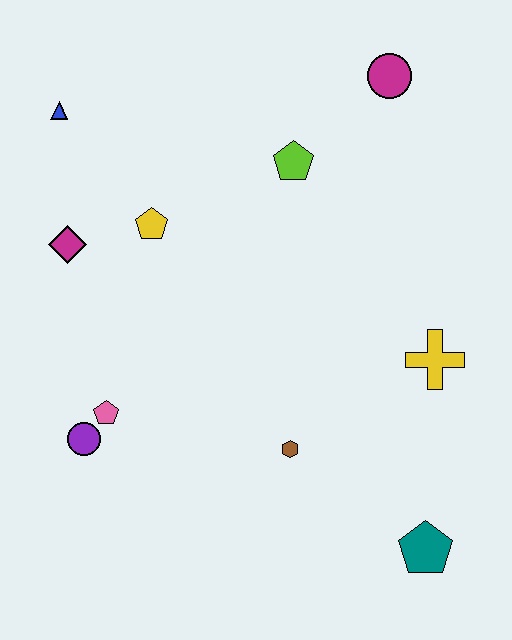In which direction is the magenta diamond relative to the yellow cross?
The magenta diamond is to the left of the yellow cross.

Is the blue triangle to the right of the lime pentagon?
No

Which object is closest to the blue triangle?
The magenta diamond is closest to the blue triangle.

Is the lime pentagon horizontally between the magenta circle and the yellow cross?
No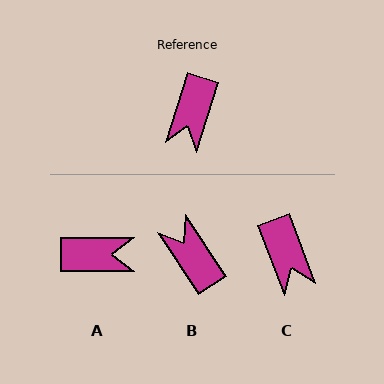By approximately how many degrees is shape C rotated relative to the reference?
Approximately 38 degrees counter-clockwise.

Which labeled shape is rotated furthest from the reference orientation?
B, about 129 degrees away.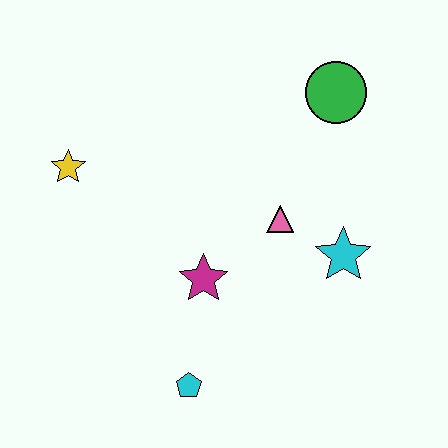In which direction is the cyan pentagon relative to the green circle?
The cyan pentagon is below the green circle.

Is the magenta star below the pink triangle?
Yes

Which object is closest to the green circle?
The pink triangle is closest to the green circle.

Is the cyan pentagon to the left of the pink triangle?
Yes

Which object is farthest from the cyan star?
The yellow star is farthest from the cyan star.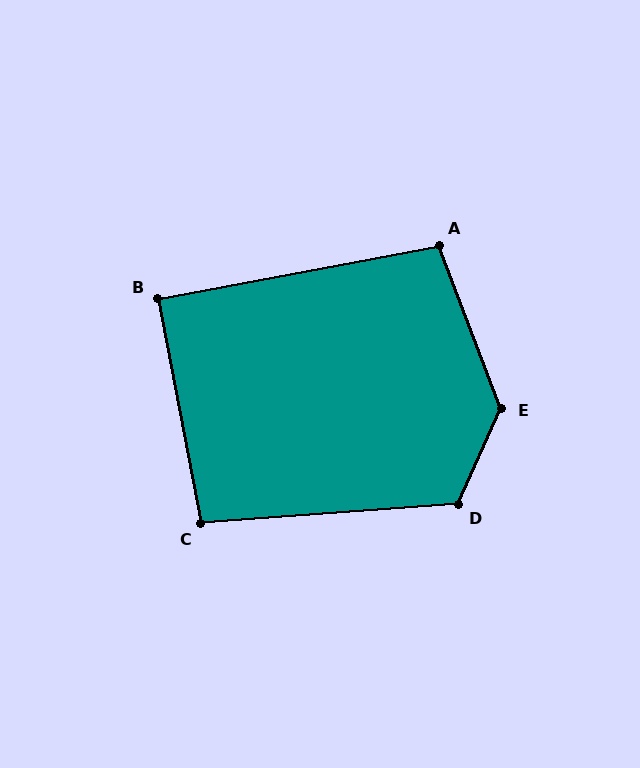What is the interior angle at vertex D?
Approximately 119 degrees (obtuse).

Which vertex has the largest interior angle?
E, at approximately 135 degrees.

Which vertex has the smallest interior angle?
B, at approximately 90 degrees.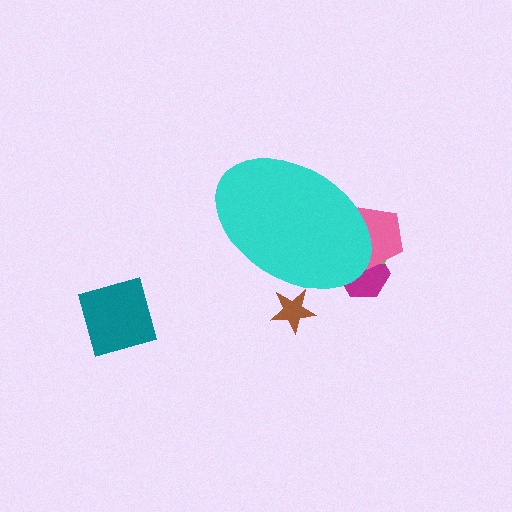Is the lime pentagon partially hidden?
Yes, the lime pentagon is partially hidden behind the cyan ellipse.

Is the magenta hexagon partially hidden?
Yes, the magenta hexagon is partially hidden behind the cyan ellipse.